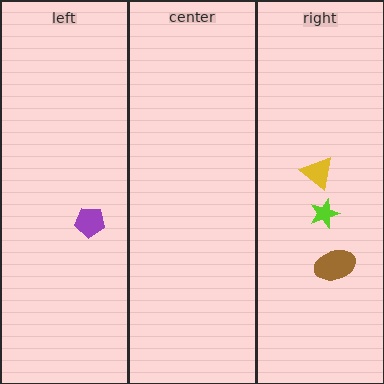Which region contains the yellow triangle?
The right region.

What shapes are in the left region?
The purple pentagon.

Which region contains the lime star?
The right region.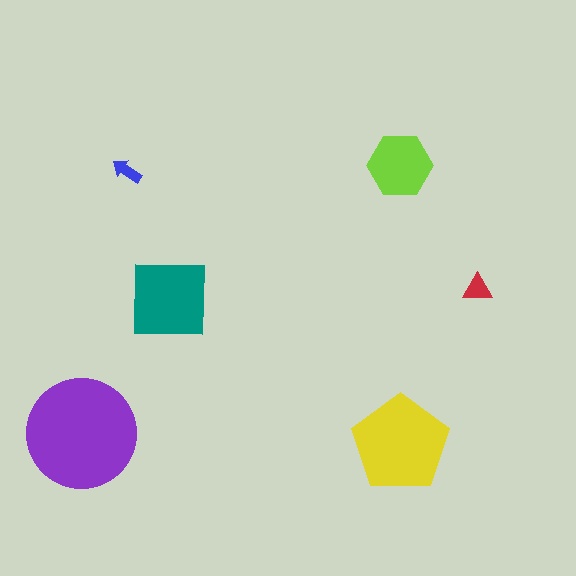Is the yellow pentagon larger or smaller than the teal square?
Larger.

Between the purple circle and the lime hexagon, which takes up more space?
The purple circle.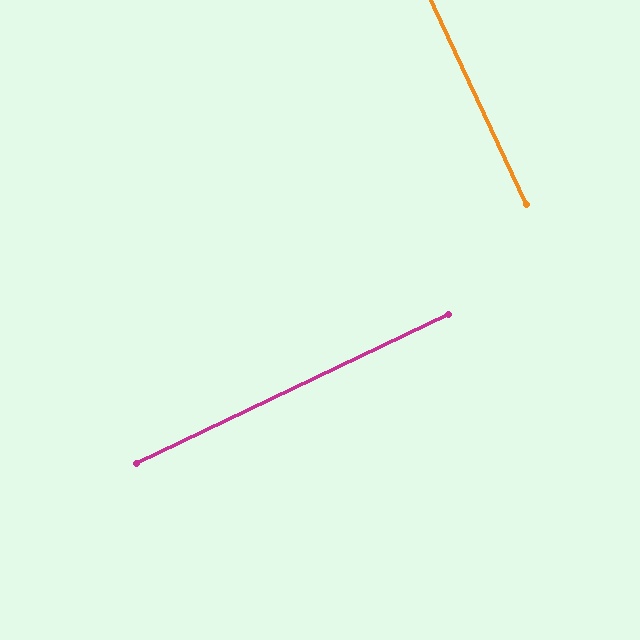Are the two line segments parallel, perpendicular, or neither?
Perpendicular — they meet at approximately 89°.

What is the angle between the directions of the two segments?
Approximately 89 degrees.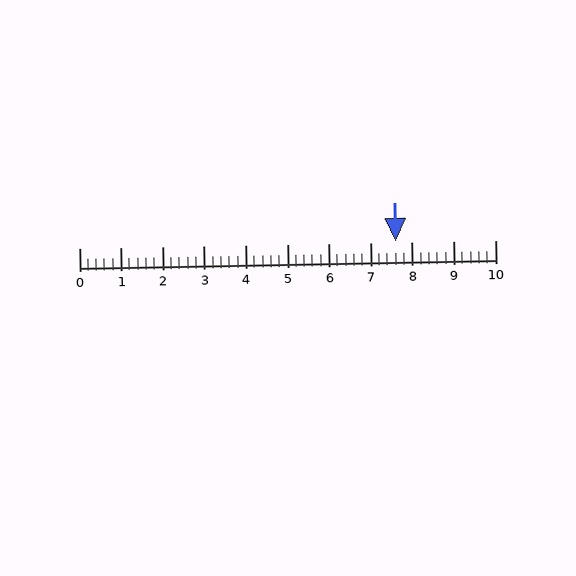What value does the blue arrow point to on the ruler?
The blue arrow points to approximately 7.6.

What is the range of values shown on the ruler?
The ruler shows values from 0 to 10.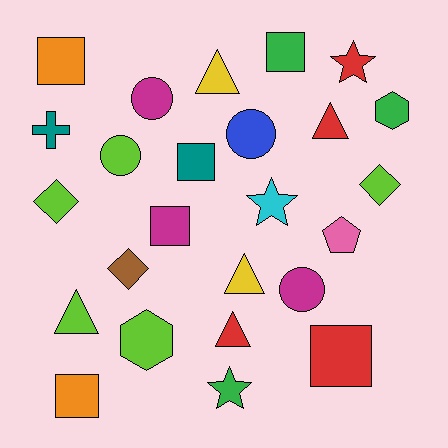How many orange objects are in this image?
There are 2 orange objects.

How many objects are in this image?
There are 25 objects.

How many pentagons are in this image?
There is 1 pentagon.